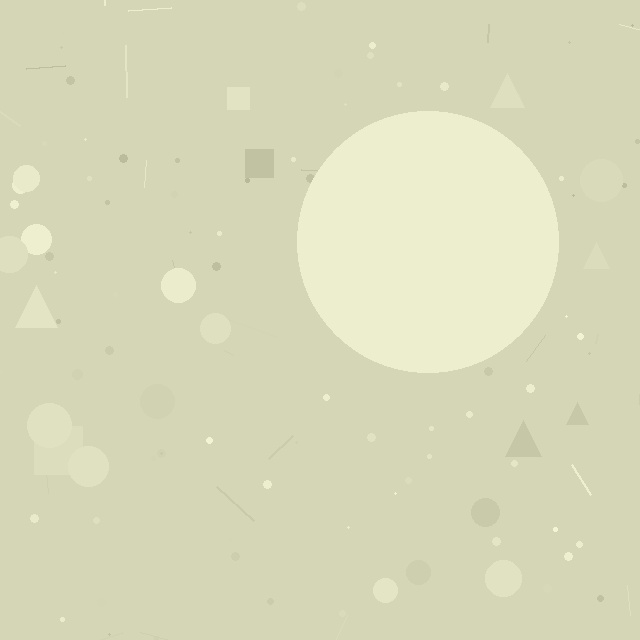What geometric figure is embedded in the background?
A circle is embedded in the background.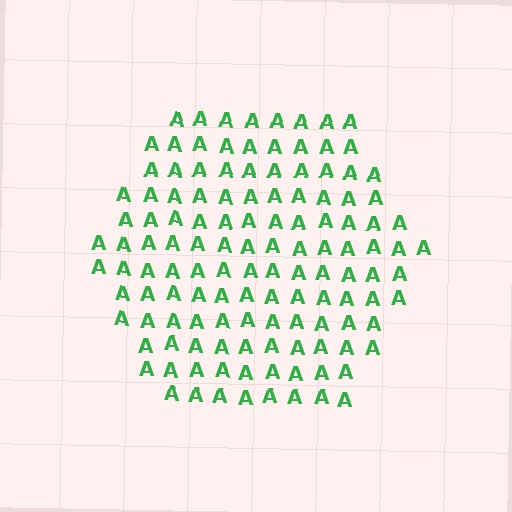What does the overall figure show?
The overall figure shows a hexagon.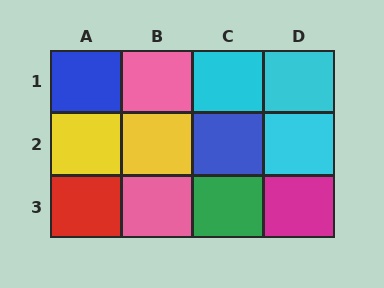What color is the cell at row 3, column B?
Pink.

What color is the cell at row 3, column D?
Magenta.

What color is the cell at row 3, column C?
Green.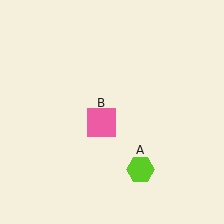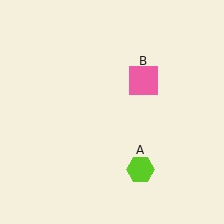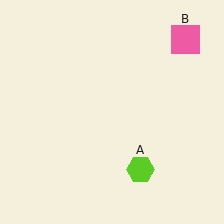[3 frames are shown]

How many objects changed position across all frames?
1 object changed position: pink square (object B).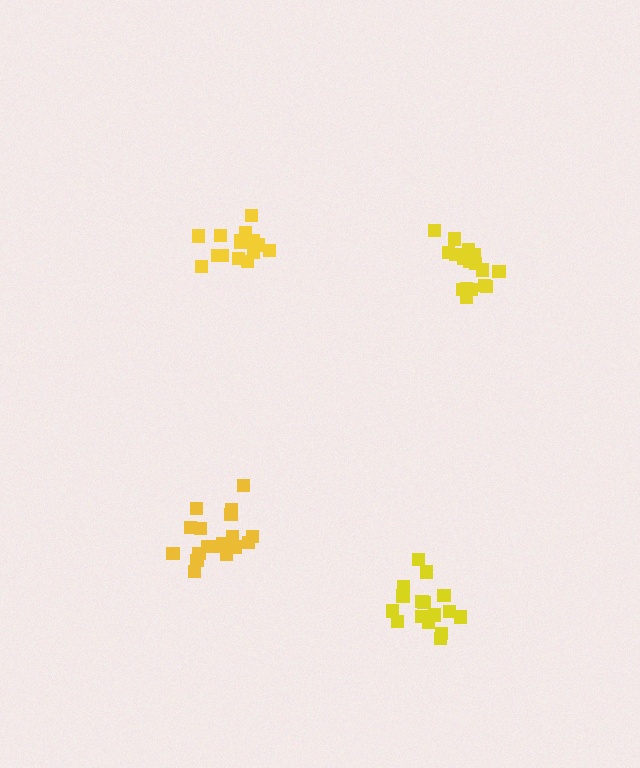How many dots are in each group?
Group 1: 15 dots, Group 2: 17 dots, Group 3: 18 dots, Group 4: 16 dots (66 total).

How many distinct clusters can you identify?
There are 4 distinct clusters.